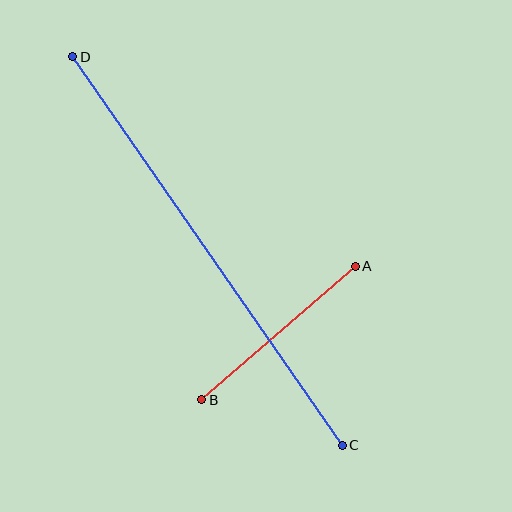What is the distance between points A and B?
The distance is approximately 203 pixels.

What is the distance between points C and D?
The distance is approximately 473 pixels.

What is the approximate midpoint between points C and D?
The midpoint is at approximately (208, 251) pixels.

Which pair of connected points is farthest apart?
Points C and D are farthest apart.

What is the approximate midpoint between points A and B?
The midpoint is at approximately (278, 333) pixels.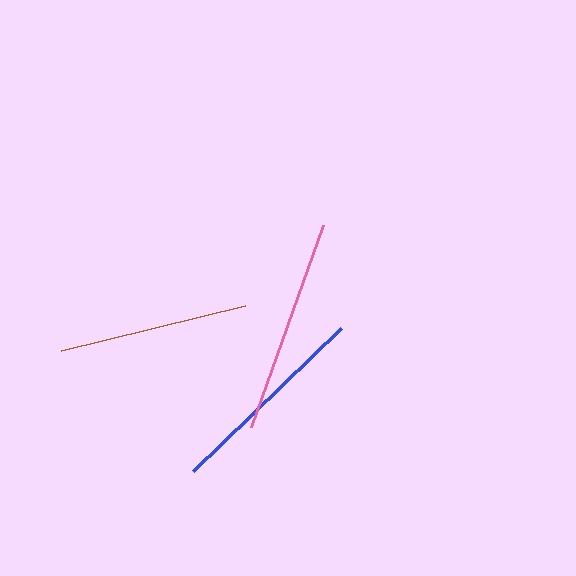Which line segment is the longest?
The pink line is the longest at approximately 214 pixels.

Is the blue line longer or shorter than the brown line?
The blue line is longer than the brown line.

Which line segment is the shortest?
The brown line is the shortest at approximately 189 pixels.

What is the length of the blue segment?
The blue segment is approximately 206 pixels long.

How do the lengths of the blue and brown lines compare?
The blue and brown lines are approximately the same length.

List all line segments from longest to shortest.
From longest to shortest: pink, blue, brown.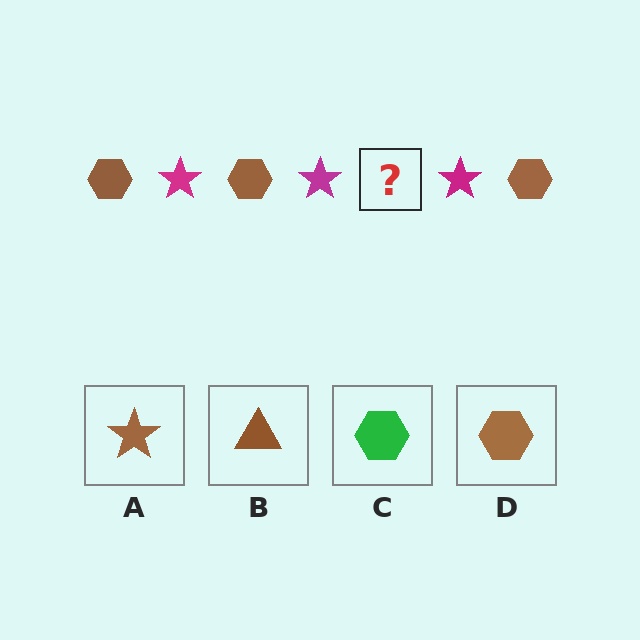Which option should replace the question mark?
Option D.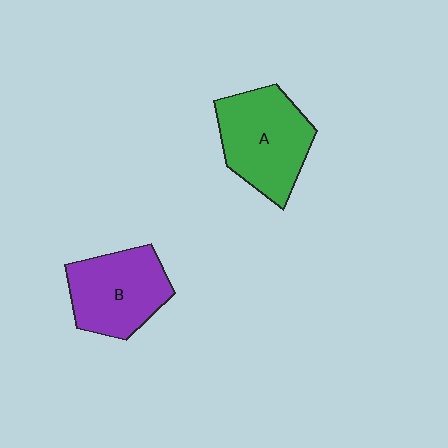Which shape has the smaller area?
Shape B (purple).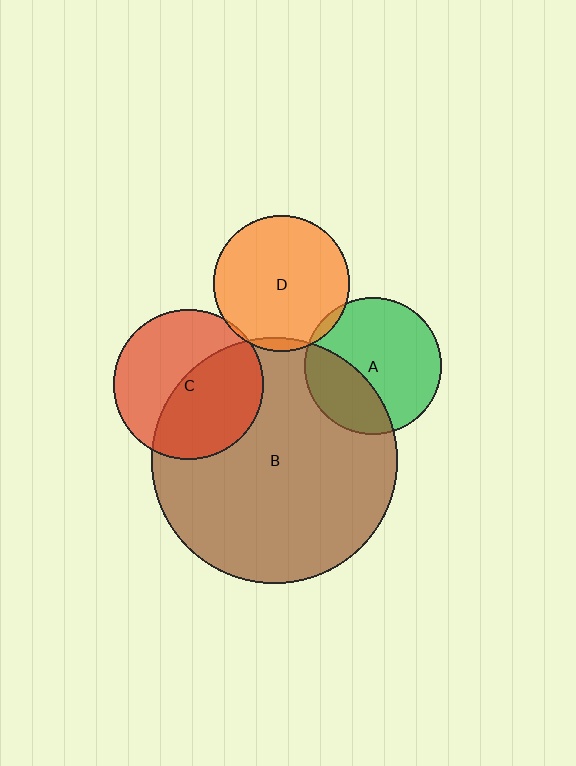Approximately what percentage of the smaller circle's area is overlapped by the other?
Approximately 50%.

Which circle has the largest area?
Circle B (brown).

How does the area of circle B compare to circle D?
Approximately 3.2 times.